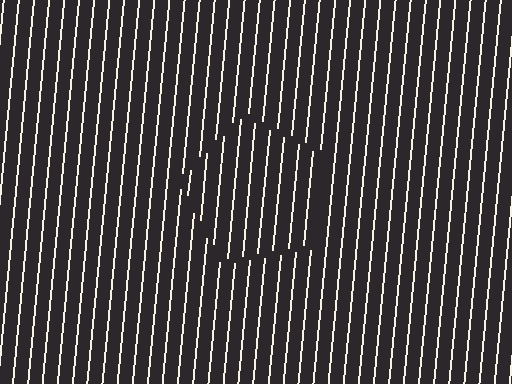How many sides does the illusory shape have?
5 sides — the line-ends trace a pentagon.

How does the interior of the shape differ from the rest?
The interior of the shape contains the same grating, shifted by half a period — the contour is defined by the phase discontinuity where line-ends from the inner and outer gratings abut.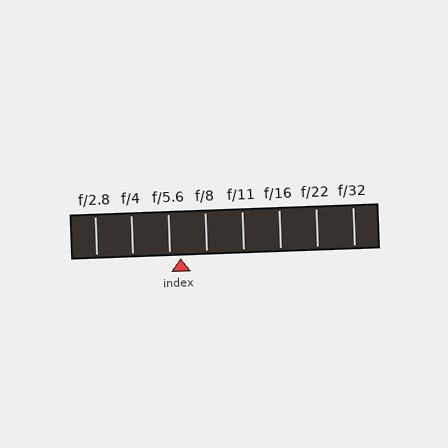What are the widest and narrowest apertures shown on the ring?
The widest aperture shown is f/2.8 and the narrowest is f/32.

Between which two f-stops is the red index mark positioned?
The index mark is between f/5.6 and f/8.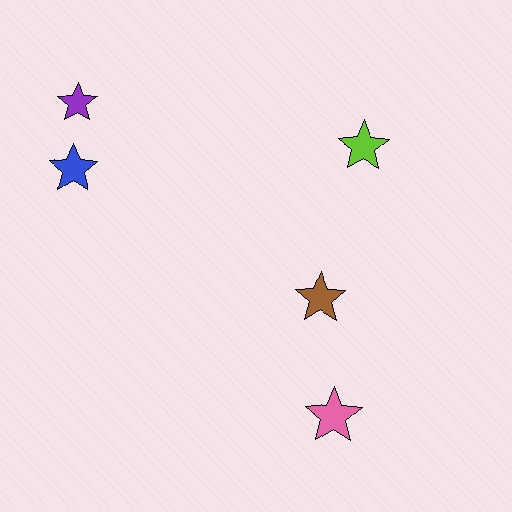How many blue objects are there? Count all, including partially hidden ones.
There is 1 blue object.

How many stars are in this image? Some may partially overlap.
There are 5 stars.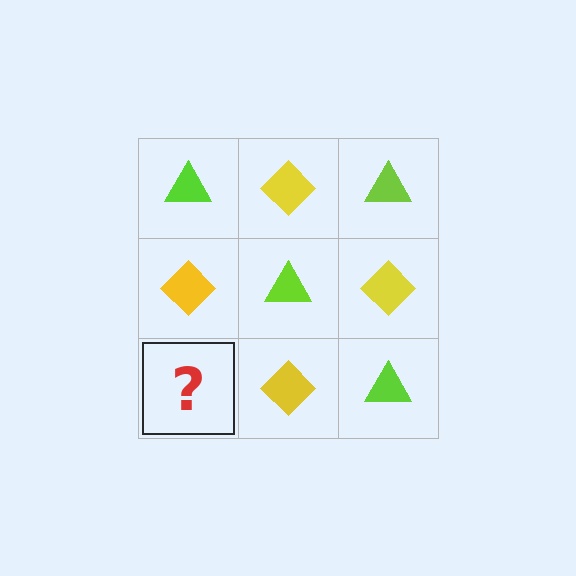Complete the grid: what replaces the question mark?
The question mark should be replaced with a lime triangle.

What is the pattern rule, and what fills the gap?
The rule is that it alternates lime triangle and yellow diamond in a checkerboard pattern. The gap should be filled with a lime triangle.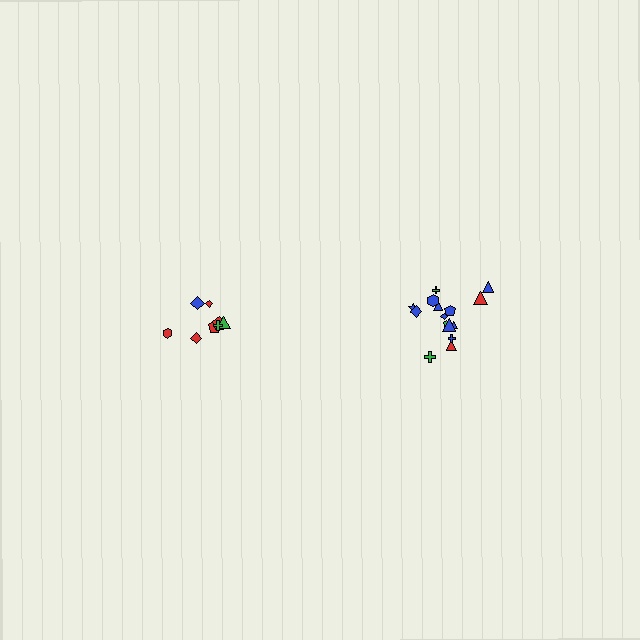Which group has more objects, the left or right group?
The right group.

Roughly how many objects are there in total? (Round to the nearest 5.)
Roughly 25 objects in total.